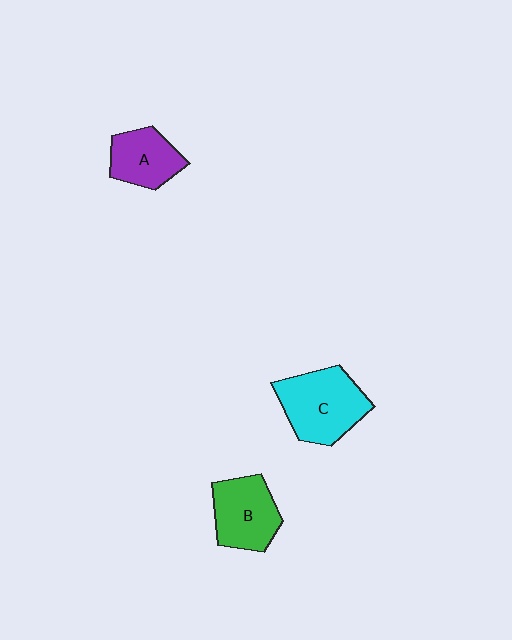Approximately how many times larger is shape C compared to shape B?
Approximately 1.3 times.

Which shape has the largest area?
Shape C (cyan).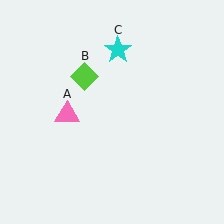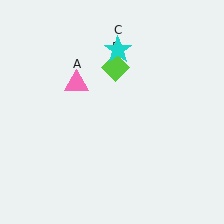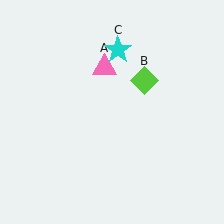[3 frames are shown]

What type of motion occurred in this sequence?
The pink triangle (object A), lime diamond (object B) rotated clockwise around the center of the scene.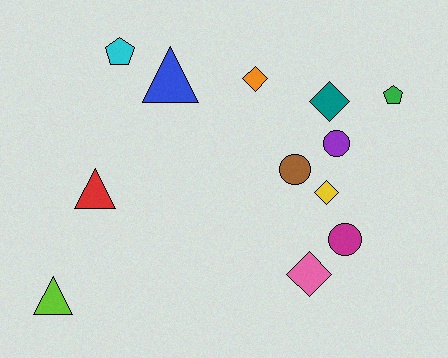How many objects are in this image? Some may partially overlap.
There are 12 objects.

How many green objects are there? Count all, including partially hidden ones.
There is 1 green object.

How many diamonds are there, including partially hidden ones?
There are 4 diamonds.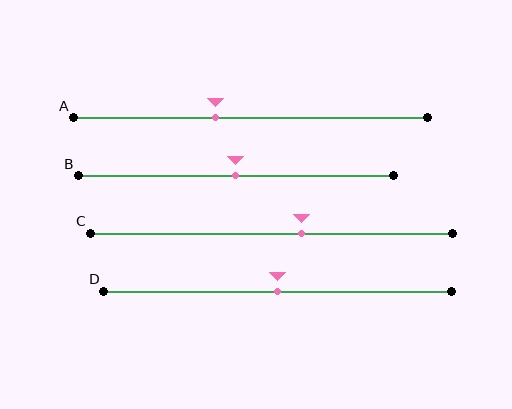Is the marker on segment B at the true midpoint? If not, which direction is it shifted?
Yes, the marker on segment B is at the true midpoint.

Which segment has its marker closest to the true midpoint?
Segment B has its marker closest to the true midpoint.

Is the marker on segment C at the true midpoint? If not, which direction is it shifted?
No, the marker on segment C is shifted to the right by about 8% of the segment length.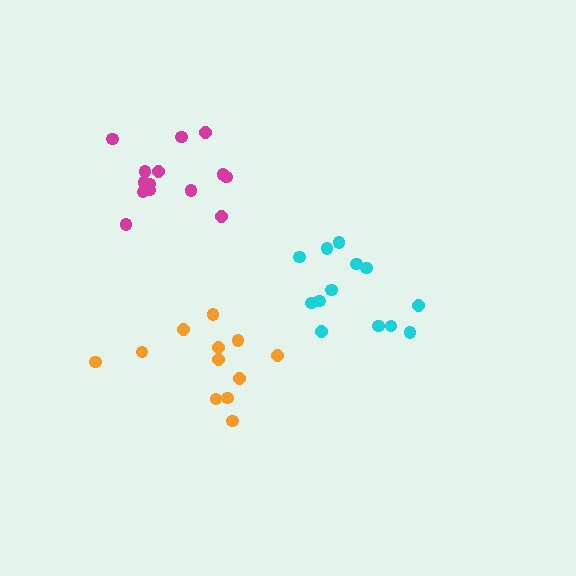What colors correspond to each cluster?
The clusters are colored: orange, cyan, magenta.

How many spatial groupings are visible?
There are 3 spatial groupings.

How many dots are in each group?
Group 1: 12 dots, Group 2: 13 dots, Group 3: 14 dots (39 total).